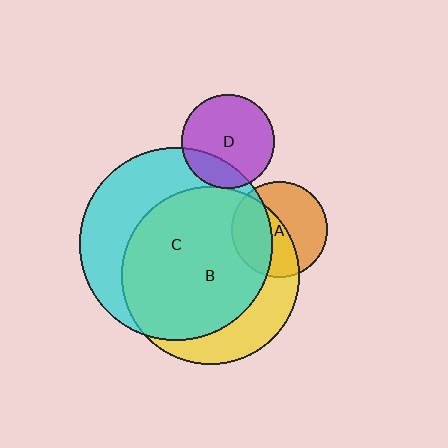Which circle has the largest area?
Circle C (cyan).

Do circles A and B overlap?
Yes.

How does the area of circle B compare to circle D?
Approximately 3.6 times.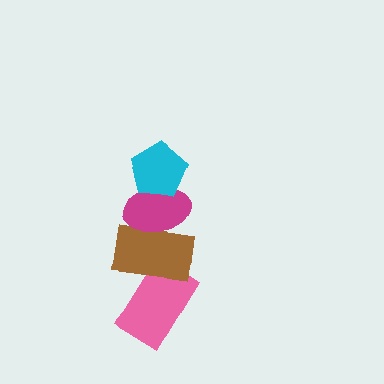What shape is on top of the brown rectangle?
The magenta ellipse is on top of the brown rectangle.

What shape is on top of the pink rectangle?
The brown rectangle is on top of the pink rectangle.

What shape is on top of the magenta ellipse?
The cyan pentagon is on top of the magenta ellipse.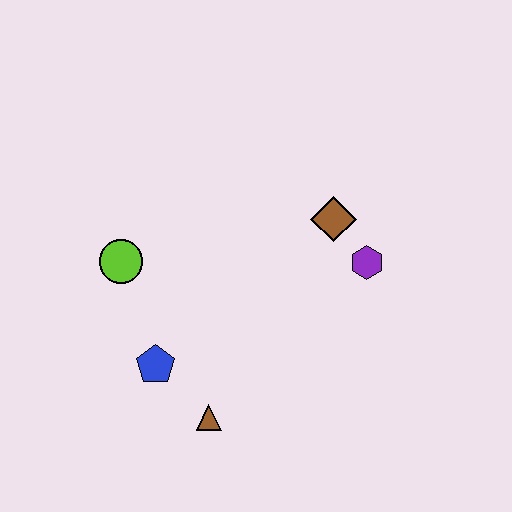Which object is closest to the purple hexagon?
The brown diamond is closest to the purple hexagon.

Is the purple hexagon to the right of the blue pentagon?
Yes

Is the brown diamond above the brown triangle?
Yes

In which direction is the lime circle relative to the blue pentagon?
The lime circle is above the blue pentagon.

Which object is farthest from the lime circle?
The purple hexagon is farthest from the lime circle.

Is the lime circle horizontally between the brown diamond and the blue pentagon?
No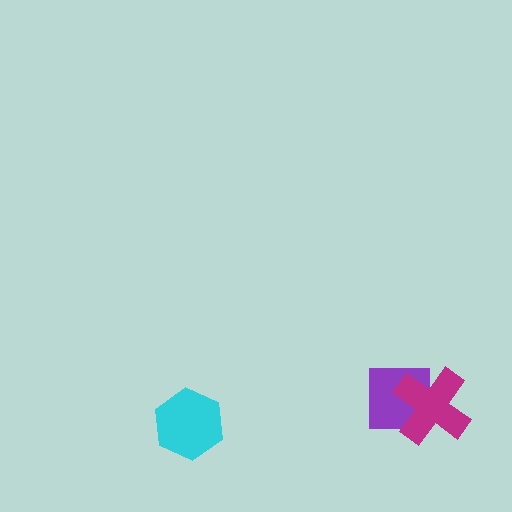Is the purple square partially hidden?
Yes, it is partially covered by another shape.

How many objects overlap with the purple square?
1 object overlaps with the purple square.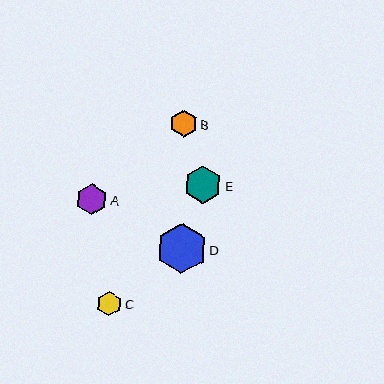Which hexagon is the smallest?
Hexagon C is the smallest with a size of approximately 25 pixels.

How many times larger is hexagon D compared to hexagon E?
Hexagon D is approximately 1.3 times the size of hexagon E.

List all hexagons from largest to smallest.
From largest to smallest: D, E, A, B, C.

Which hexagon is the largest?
Hexagon D is the largest with a size of approximately 50 pixels.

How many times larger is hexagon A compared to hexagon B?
Hexagon A is approximately 1.1 times the size of hexagon B.